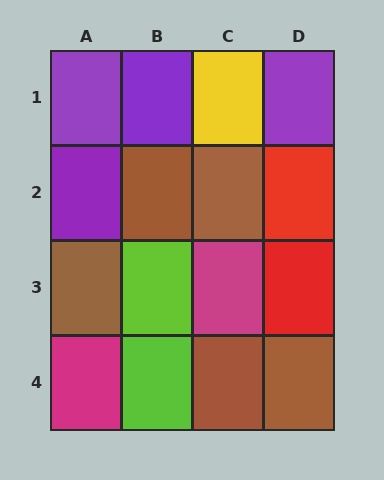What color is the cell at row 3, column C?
Magenta.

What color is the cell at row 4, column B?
Lime.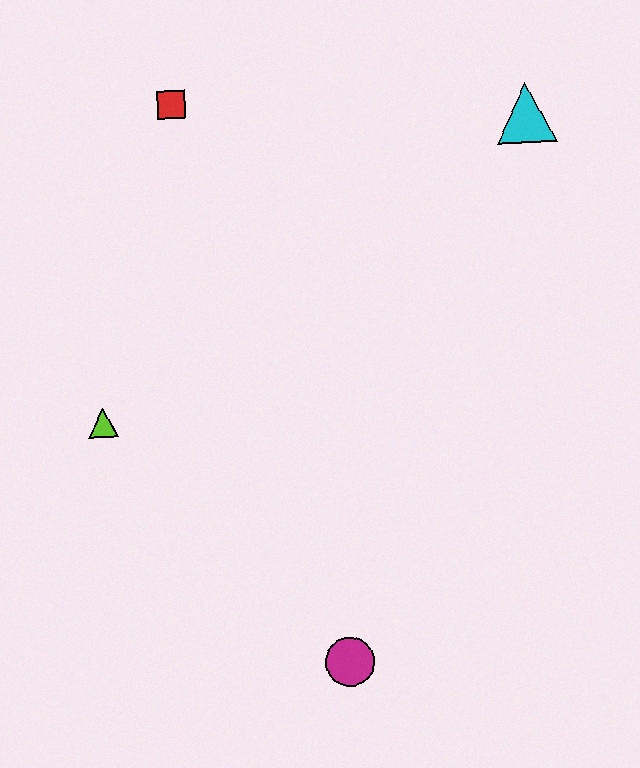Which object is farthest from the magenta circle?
The red square is farthest from the magenta circle.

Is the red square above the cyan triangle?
Yes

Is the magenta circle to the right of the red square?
Yes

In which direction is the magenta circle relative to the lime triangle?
The magenta circle is below the lime triangle.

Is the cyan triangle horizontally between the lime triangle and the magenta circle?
No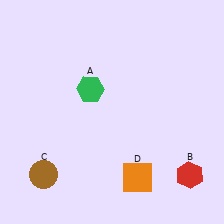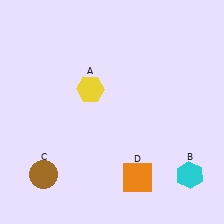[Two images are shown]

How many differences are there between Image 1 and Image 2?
There are 2 differences between the two images.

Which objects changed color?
A changed from green to yellow. B changed from red to cyan.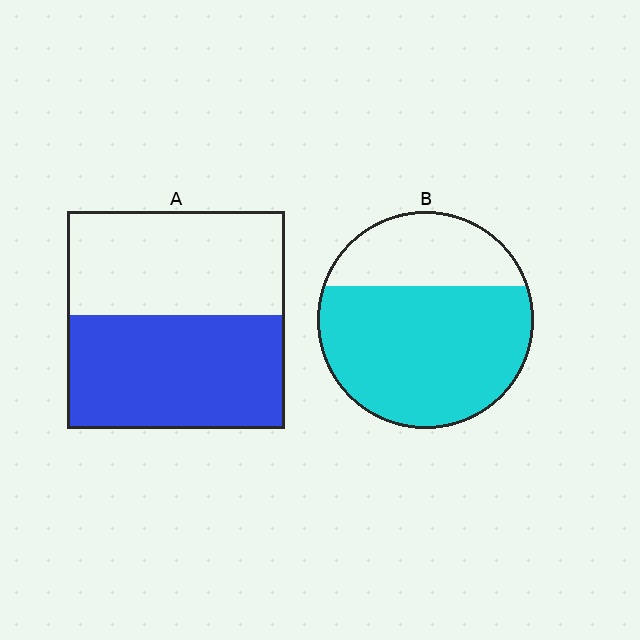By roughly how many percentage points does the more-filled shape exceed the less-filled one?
By roughly 15 percentage points (B over A).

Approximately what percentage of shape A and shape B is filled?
A is approximately 50% and B is approximately 70%.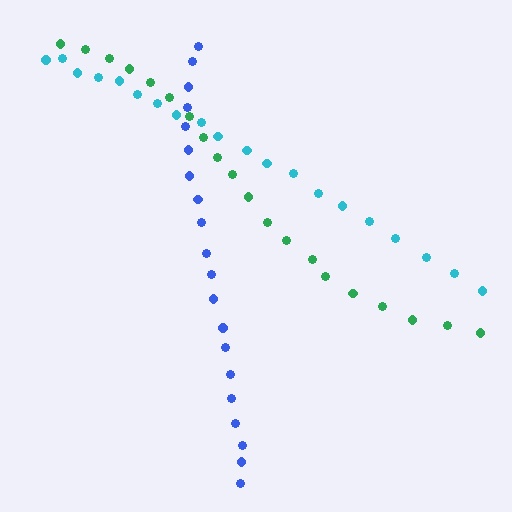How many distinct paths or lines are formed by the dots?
There are 3 distinct paths.